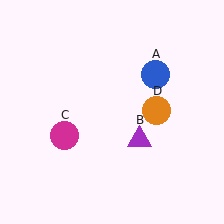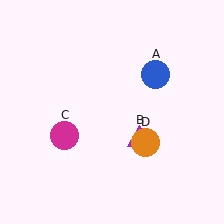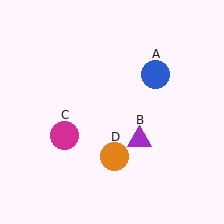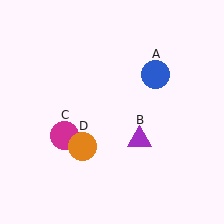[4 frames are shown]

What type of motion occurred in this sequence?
The orange circle (object D) rotated clockwise around the center of the scene.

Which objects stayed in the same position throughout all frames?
Blue circle (object A) and purple triangle (object B) and magenta circle (object C) remained stationary.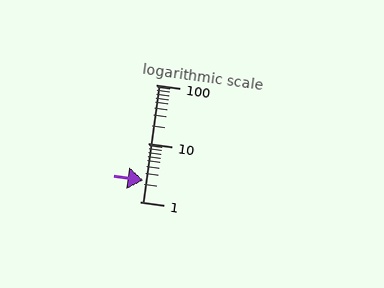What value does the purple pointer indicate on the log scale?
The pointer indicates approximately 2.3.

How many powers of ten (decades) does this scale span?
The scale spans 2 decades, from 1 to 100.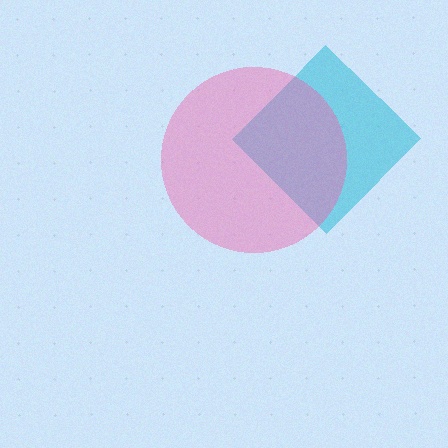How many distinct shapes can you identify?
There are 2 distinct shapes: a cyan diamond, a pink circle.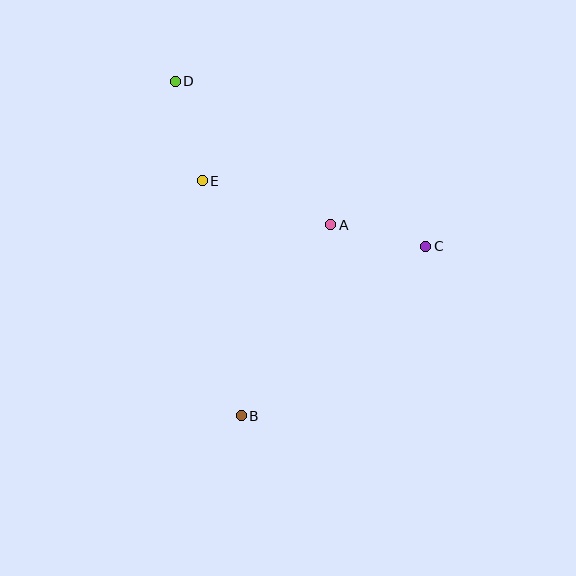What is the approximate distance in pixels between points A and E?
The distance between A and E is approximately 136 pixels.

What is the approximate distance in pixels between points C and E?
The distance between C and E is approximately 233 pixels.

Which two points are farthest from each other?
Points B and D are farthest from each other.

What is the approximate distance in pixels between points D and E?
The distance between D and E is approximately 103 pixels.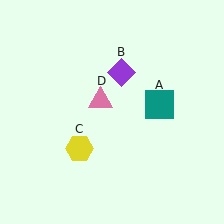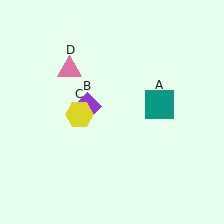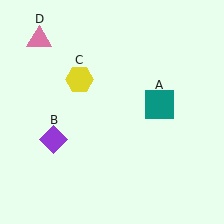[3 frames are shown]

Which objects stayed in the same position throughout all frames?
Teal square (object A) remained stationary.